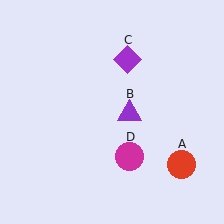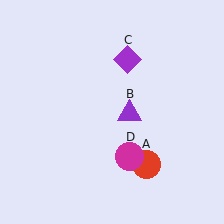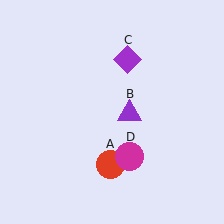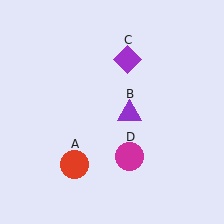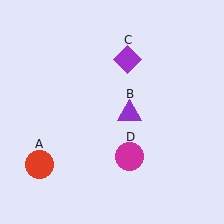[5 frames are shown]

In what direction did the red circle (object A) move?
The red circle (object A) moved left.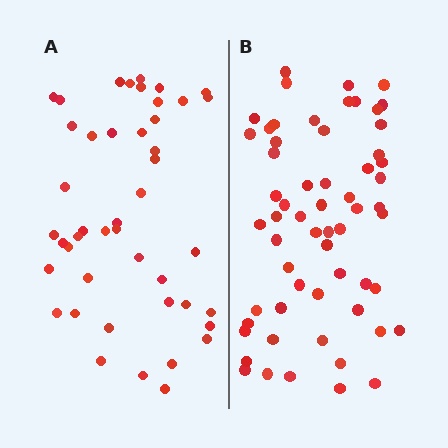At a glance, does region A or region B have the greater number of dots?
Region B (the right region) has more dots.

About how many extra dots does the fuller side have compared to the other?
Region B has approximately 15 more dots than region A.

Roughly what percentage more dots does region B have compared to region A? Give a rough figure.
About 35% more.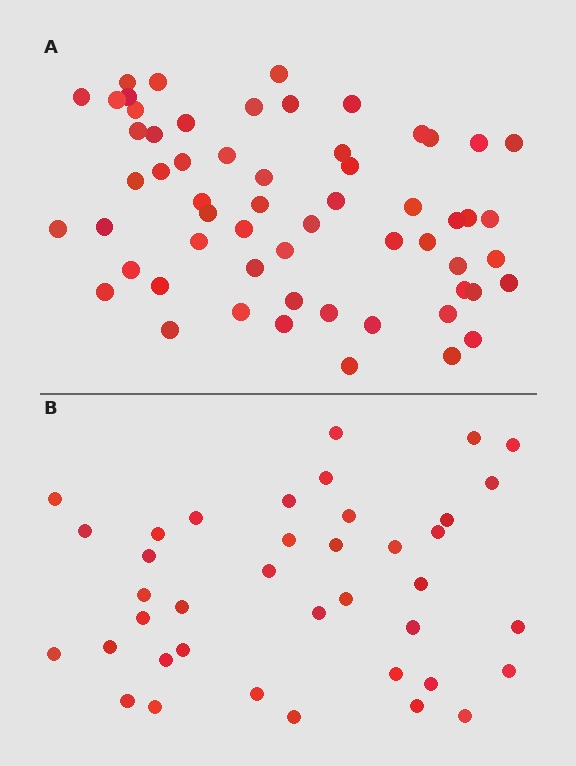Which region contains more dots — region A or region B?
Region A (the top region) has more dots.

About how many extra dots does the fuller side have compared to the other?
Region A has approximately 20 more dots than region B.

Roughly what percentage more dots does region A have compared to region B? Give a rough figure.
About 50% more.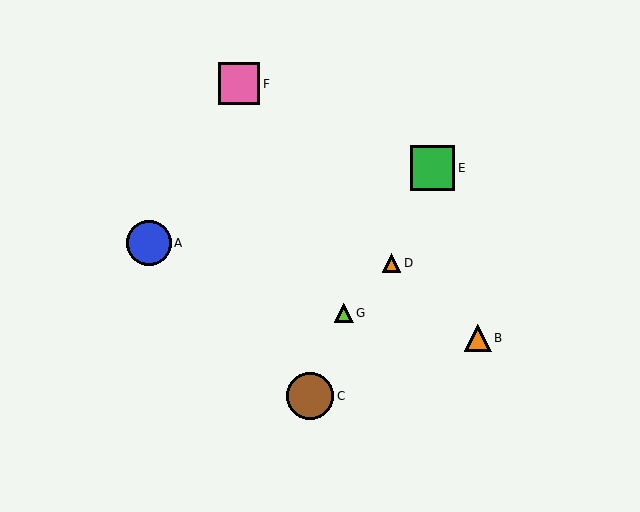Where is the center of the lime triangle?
The center of the lime triangle is at (344, 313).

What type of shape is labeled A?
Shape A is a blue circle.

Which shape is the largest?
The brown circle (labeled C) is the largest.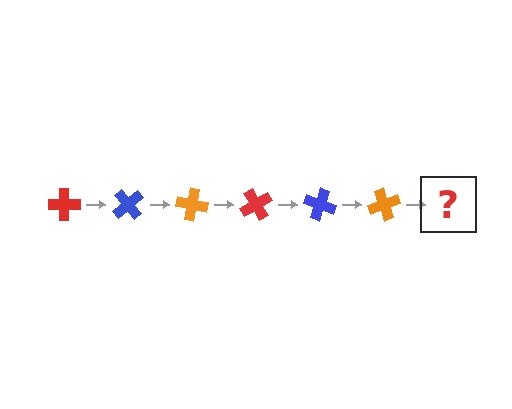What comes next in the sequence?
The next element should be a red cross, rotated 300 degrees from the start.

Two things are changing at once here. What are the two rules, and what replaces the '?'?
The two rules are that it rotates 50 degrees each step and the color cycles through red, blue, and orange. The '?' should be a red cross, rotated 300 degrees from the start.